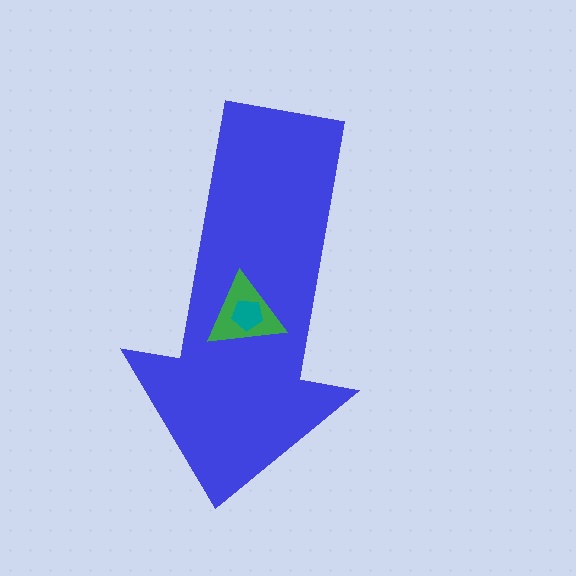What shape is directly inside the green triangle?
The teal pentagon.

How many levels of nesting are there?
3.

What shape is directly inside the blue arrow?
The green triangle.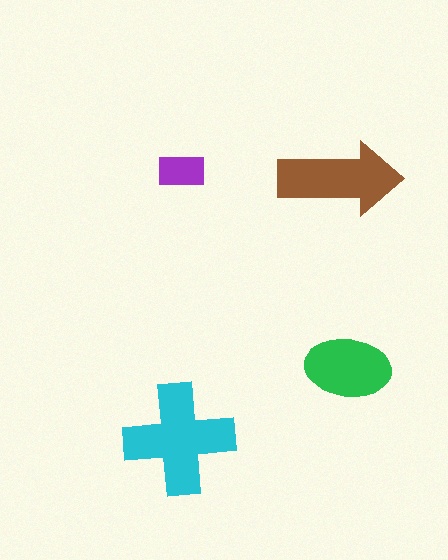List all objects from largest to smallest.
The cyan cross, the brown arrow, the green ellipse, the purple rectangle.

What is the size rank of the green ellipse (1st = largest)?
3rd.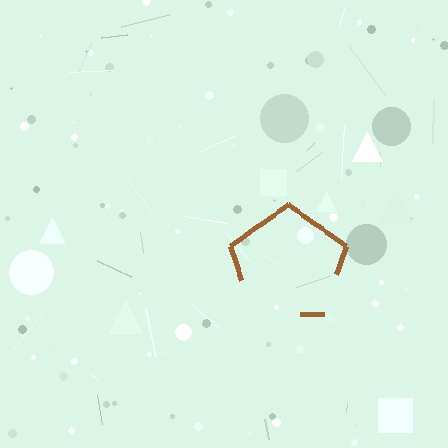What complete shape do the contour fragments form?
The contour fragments form a pentagon.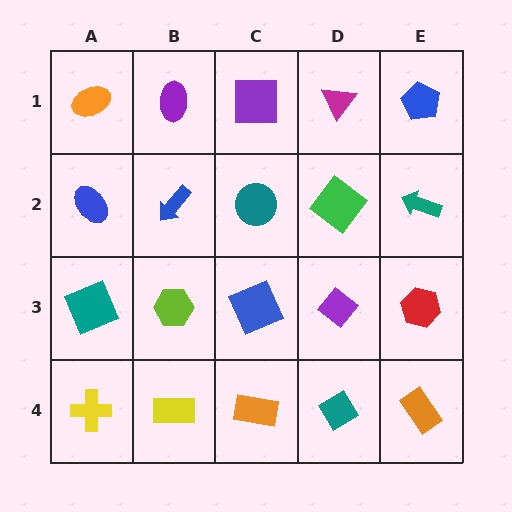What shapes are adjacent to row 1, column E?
A teal arrow (row 2, column E), a magenta triangle (row 1, column D).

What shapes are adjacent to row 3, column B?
A blue arrow (row 2, column B), a yellow rectangle (row 4, column B), a teal square (row 3, column A), a blue square (row 3, column C).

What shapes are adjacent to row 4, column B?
A lime hexagon (row 3, column B), a yellow cross (row 4, column A), an orange rectangle (row 4, column C).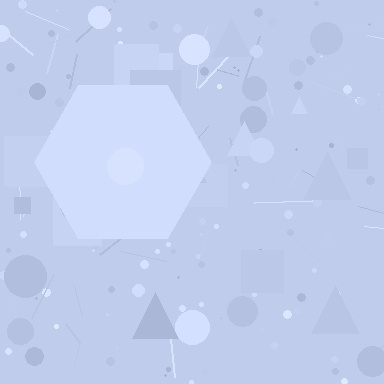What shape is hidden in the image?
A hexagon is hidden in the image.